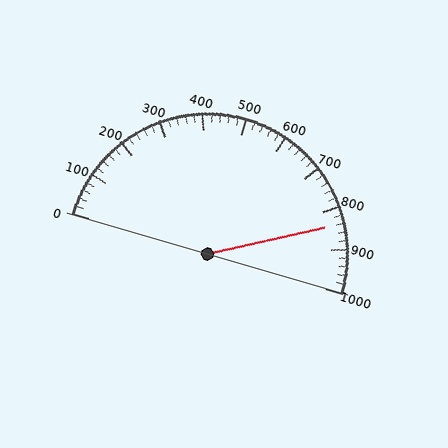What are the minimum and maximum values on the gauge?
The gauge ranges from 0 to 1000.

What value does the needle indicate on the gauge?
The needle indicates approximately 840.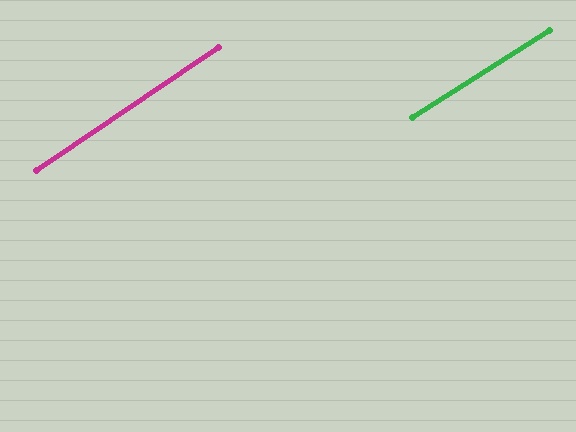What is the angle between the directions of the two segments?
Approximately 1 degree.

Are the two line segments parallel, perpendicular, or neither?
Parallel — their directions differ by only 1.5°.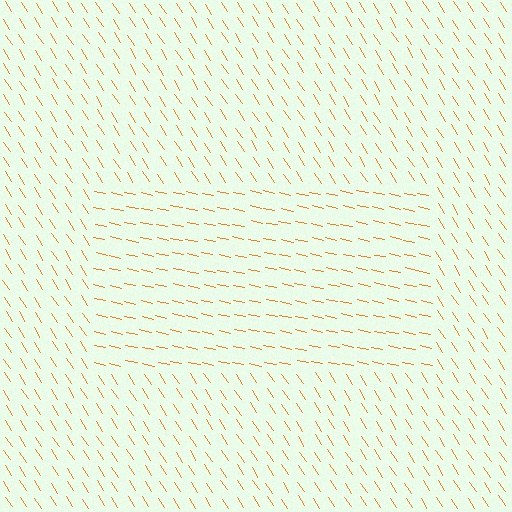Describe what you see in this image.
The image is filled with small orange line segments. A rectangle region in the image has lines oriented differently from the surrounding lines, creating a visible texture boundary.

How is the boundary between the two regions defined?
The boundary is defined purely by a change in line orientation (approximately 45 degrees difference). All lines are the same color and thickness.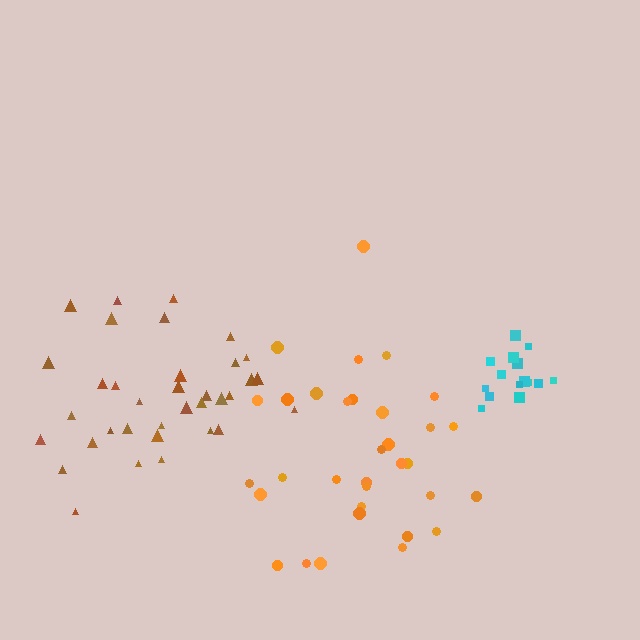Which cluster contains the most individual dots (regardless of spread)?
Brown (35).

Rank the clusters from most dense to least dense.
cyan, orange, brown.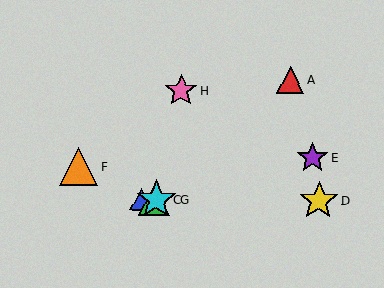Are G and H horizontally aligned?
No, G is at y≈199 and H is at y≈91.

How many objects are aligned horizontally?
4 objects (B, C, D, G) are aligned horizontally.